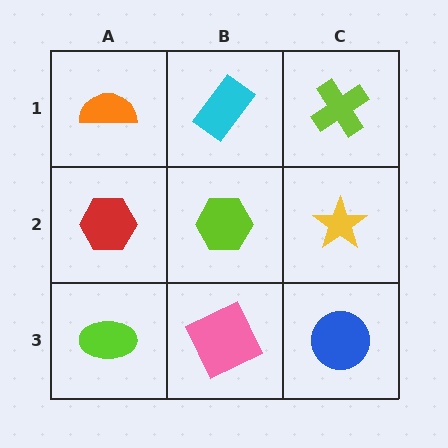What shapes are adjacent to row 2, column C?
A lime cross (row 1, column C), a blue circle (row 3, column C), a lime hexagon (row 2, column B).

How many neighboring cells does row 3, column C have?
2.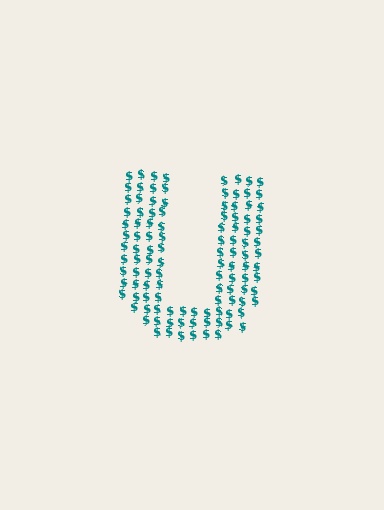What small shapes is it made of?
It is made of small dollar signs.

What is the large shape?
The large shape is the letter U.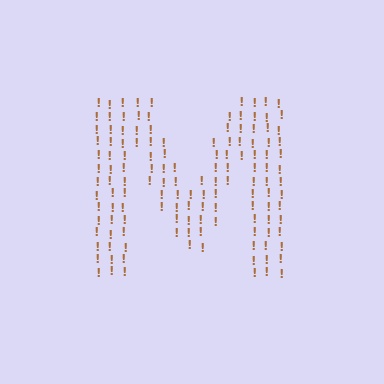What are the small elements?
The small elements are exclamation marks.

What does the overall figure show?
The overall figure shows the letter M.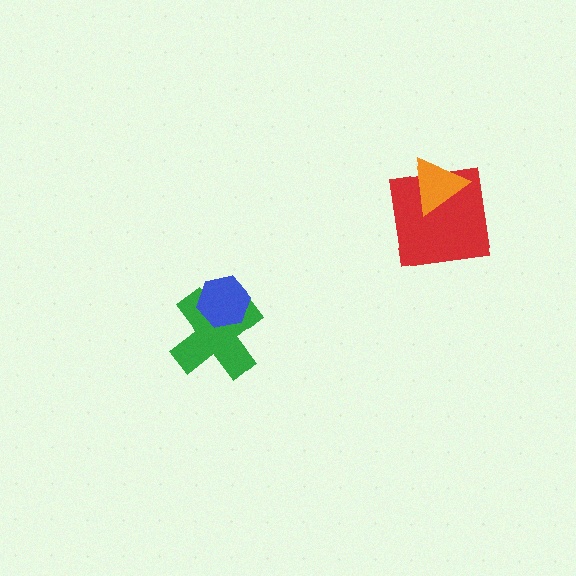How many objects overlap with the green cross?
1 object overlaps with the green cross.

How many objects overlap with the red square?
1 object overlaps with the red square.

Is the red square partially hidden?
Yes, it is partially covered by another shape.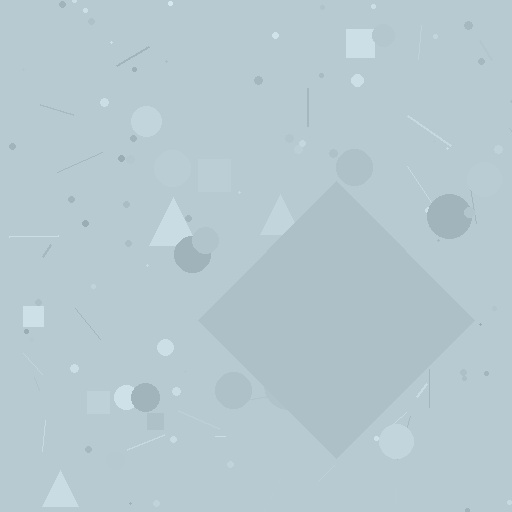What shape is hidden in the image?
A diamond is hidden in the image.